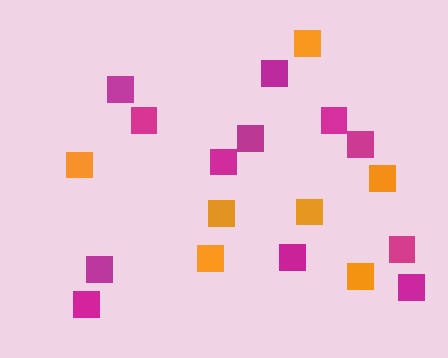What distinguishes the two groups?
There are 2 groups: one group of orange squares (7) and one group of magenta squares (12).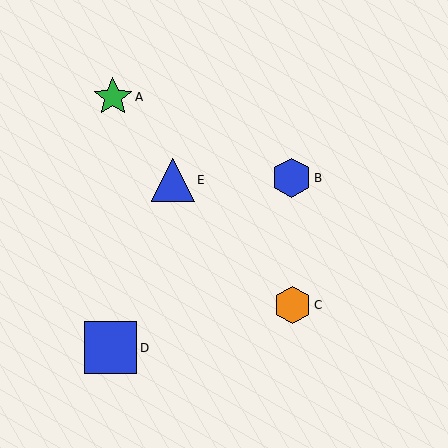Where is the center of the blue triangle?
The center of the blue triangle is at (173, 180).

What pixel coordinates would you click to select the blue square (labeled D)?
Click at (111, 348) to select the blue square D.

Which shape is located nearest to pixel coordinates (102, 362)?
The blue square (labeled D) at (111, 348) is nearest to that location.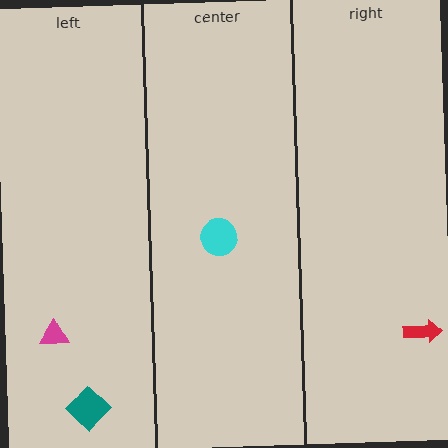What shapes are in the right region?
The red arrow.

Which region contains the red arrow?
The right region.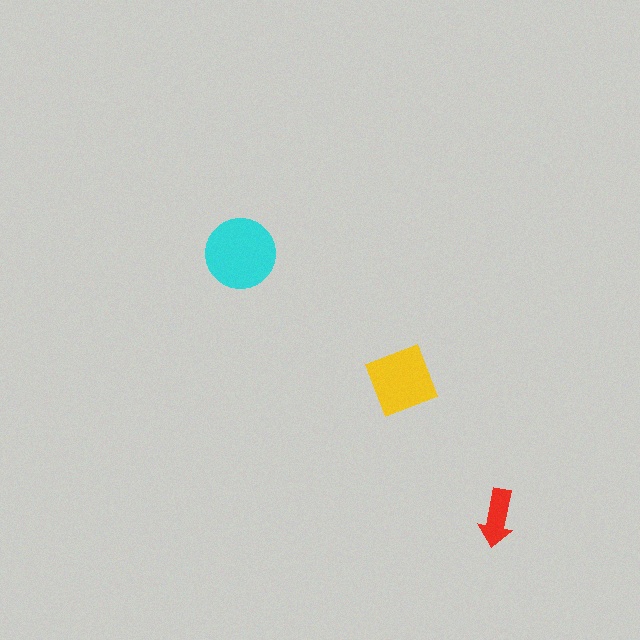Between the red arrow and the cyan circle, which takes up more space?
The cyan circle.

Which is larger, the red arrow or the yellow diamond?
The yellow diamond.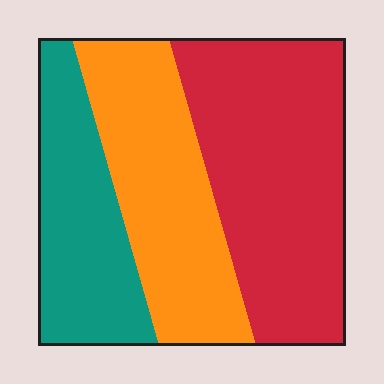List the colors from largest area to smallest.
From largest to smallest: red, orange, teal.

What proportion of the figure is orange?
Orange takes up about one third (1/3) of the figure.